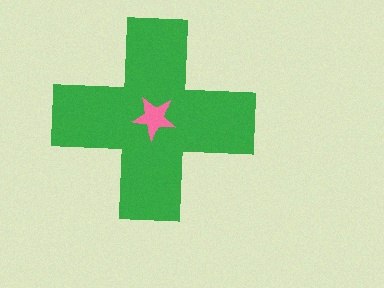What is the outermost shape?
The green cross.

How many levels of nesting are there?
2.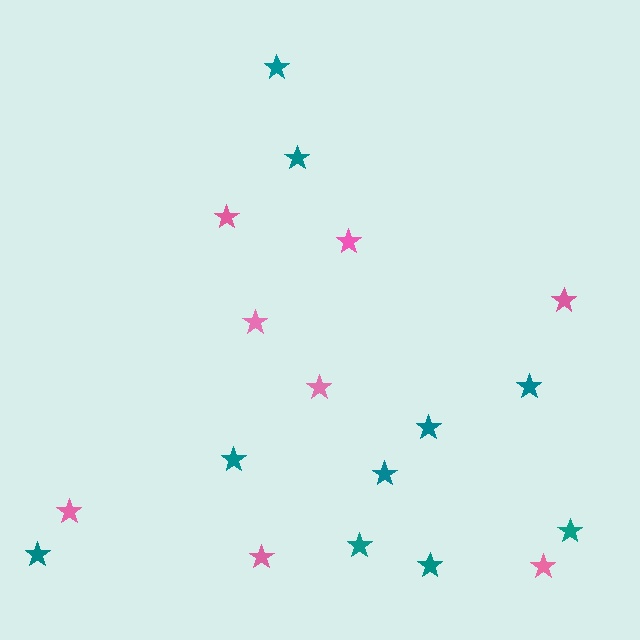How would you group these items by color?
There are 2 groups: one group of teal stars (10) and one group of pink stars (8).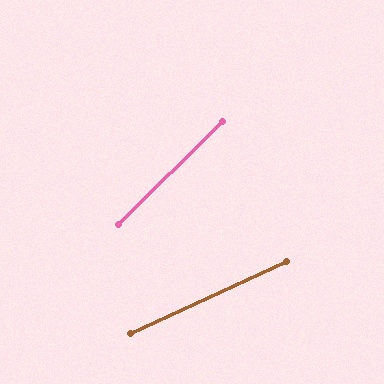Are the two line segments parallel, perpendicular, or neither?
Neither parallel nor perpendicular — they differ by about 20°.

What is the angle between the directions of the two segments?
Approximately 20 degrees.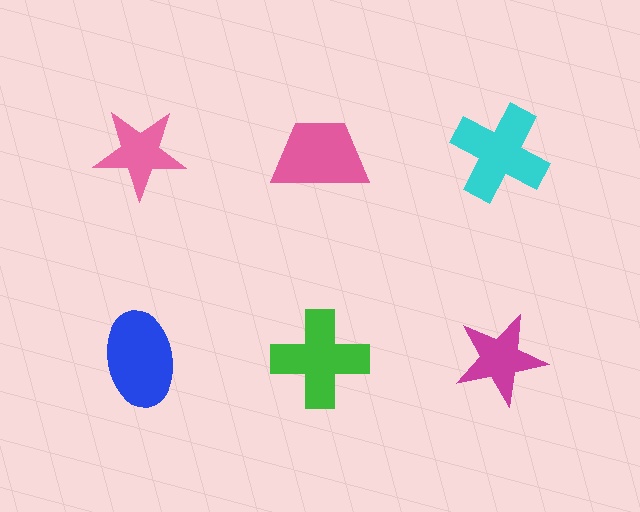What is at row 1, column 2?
A pink trapezoid.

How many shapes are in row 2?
3 shapes.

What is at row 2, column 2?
A green cross.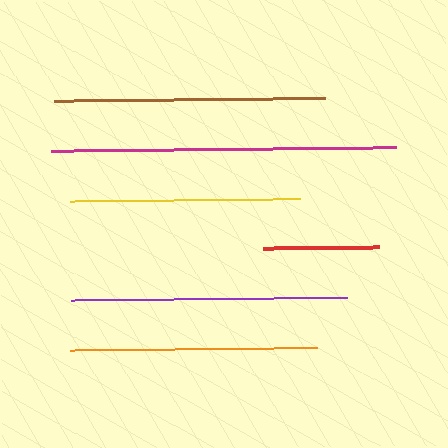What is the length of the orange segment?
The orange segment is approximately 247 pixels long.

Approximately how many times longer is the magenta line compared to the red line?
The magenta line is approximately 3.0 times the length of the red line.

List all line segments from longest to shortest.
From longest to shortest: magenta, purple, brown, orange, yellow, red.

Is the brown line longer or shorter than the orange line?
The brown line is longer than the orange line.